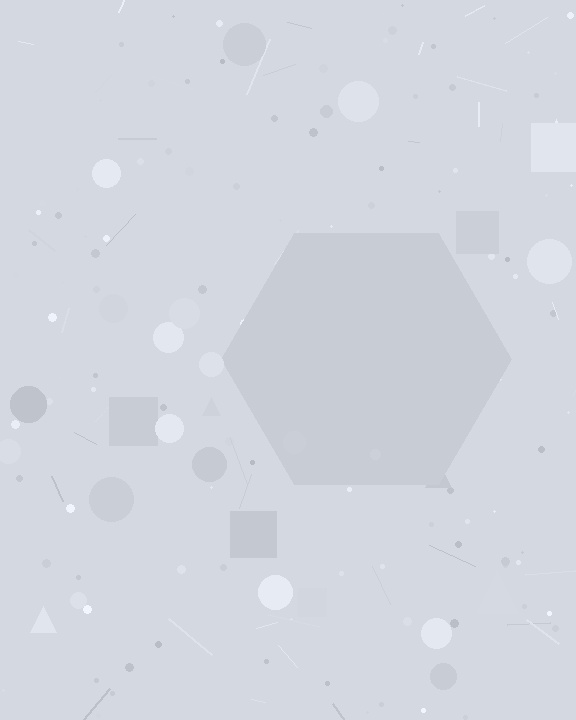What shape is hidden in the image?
A hexagon is hidden in the image.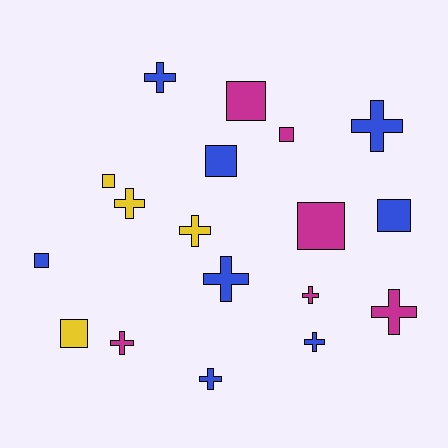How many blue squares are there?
There are 3 blue squares.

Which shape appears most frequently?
Cross, with 10 objects.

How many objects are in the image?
There are 18 objects.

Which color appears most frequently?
Blue, with 8 objects.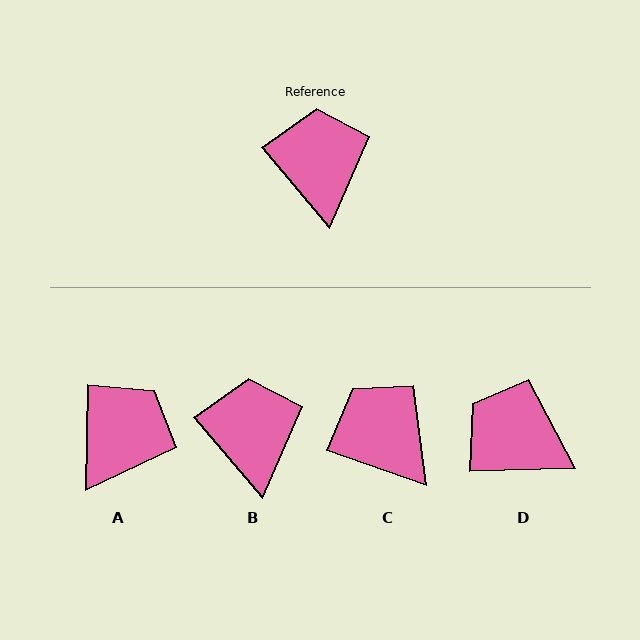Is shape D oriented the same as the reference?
No, it is off by about 51 degrees.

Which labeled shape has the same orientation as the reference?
B.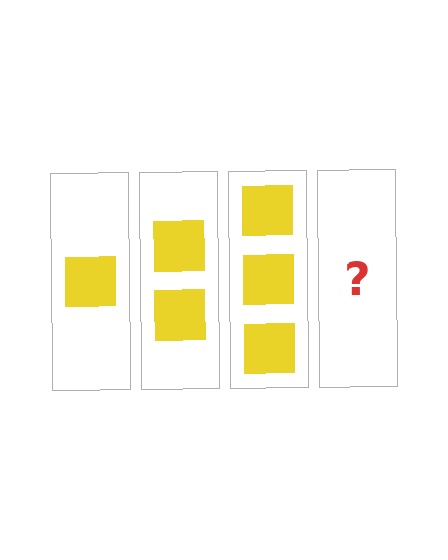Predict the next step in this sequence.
The next step is 4 squares.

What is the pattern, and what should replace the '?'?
The pattern is that each step adds one more square. The '?' should be 4 squares.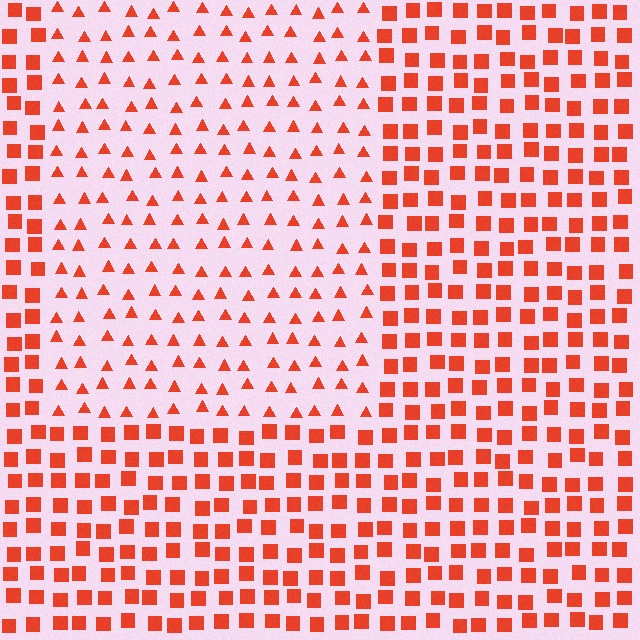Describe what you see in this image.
The image is filled with small red elements arranged in a uniform grid. A rectangle-shaped region contains triangles, while the surrounding area contains squares. The boundary is defined purely by the change in element shape.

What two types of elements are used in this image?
The image uses triangles inside the rectangle region and squares outside it.